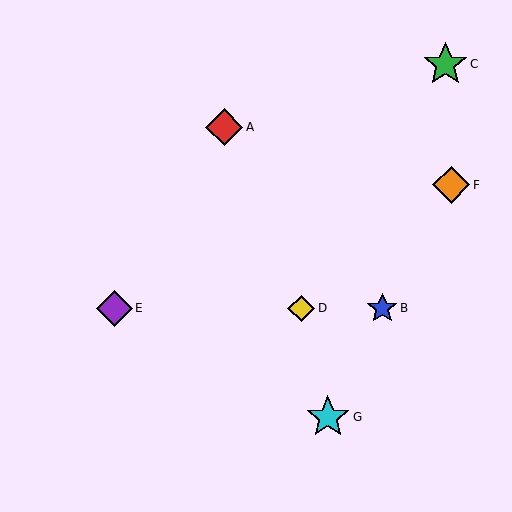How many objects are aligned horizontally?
3 objects (B, D, E) are aligned horizontally.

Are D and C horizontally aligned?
No, D is at y≈308 and C is at y≈64.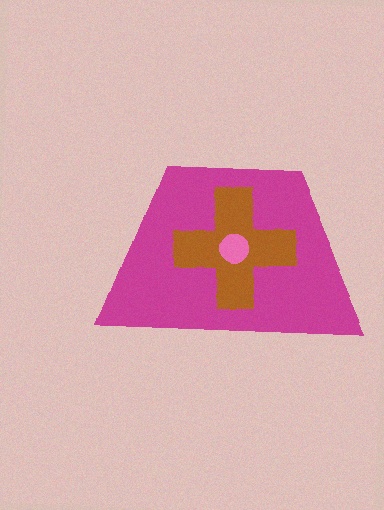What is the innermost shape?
The pink circle.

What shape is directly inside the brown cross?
The pink circle.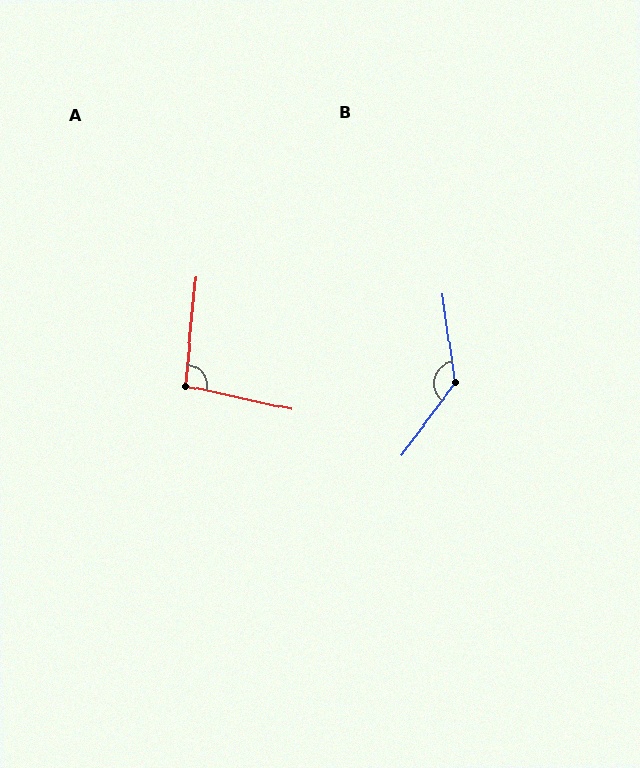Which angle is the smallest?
A, at approximately 97 degrees.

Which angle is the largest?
B, at approximately 135 degrees.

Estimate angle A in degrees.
Approximately 97 degrees.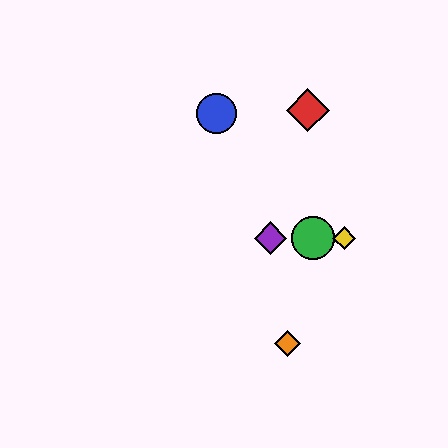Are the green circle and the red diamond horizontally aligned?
No, the green circle is at y≈238 and the red diamond is at y≈110.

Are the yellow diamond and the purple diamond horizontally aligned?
Yes, both are at y≈238.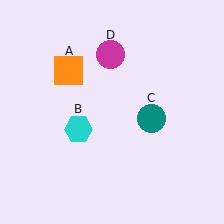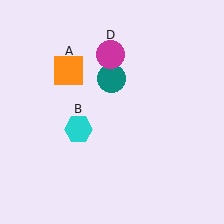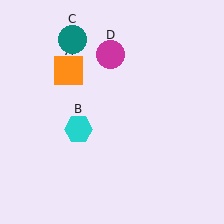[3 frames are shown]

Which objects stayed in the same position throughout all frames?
Orange square (object A) and cyan hexagon (object B) and magenta circle (object D) remained stationary.